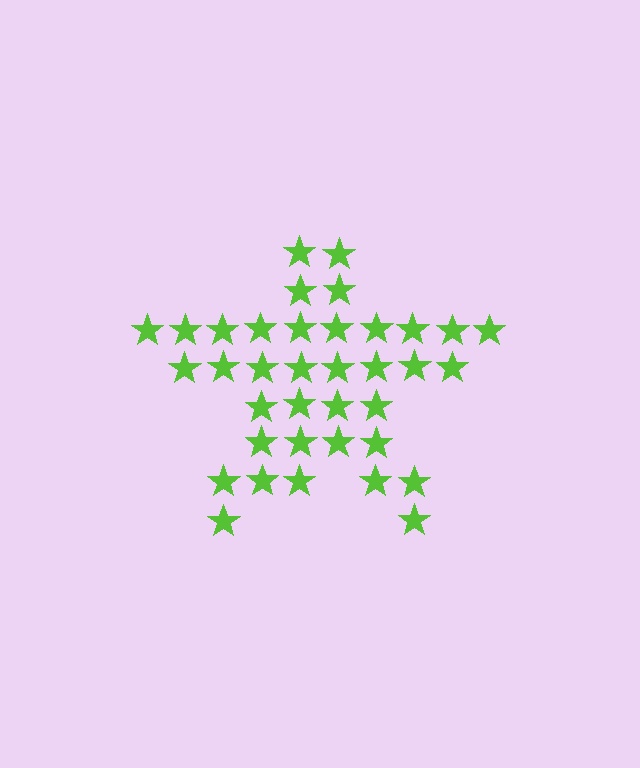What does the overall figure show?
The overall figure shows a star.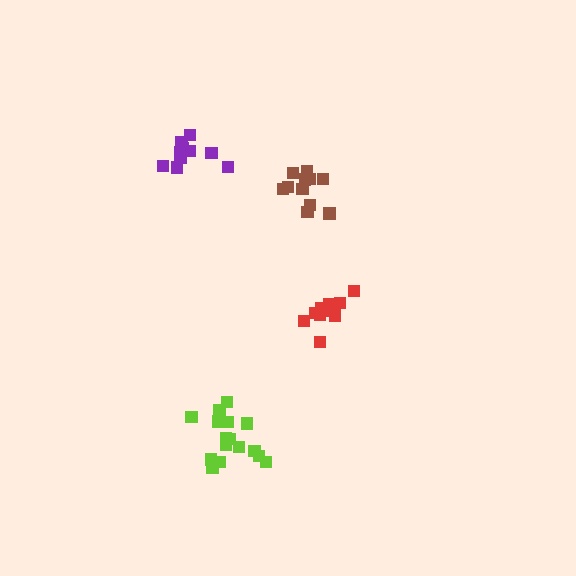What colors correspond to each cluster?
The clusters are colored: lime, purple, red, brown.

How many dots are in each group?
Group 1: 16 dots, Group 2: 11 dots, Group 3: 11 dots, Group 4: 11 dots (49 total).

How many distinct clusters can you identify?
There are 4 distinct clusters.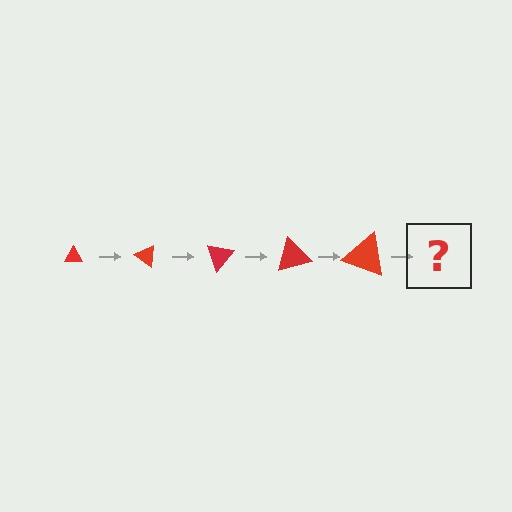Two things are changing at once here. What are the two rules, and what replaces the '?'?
The two rules are that the triangle grows larger each step and it rotates 35 degrees each step. The '?' should be a triangle, larger than the previous one and rotated 175 degrees from the start.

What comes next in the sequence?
The next element should be a triangle, larger than the previous one and rotated 175 degrees from the start.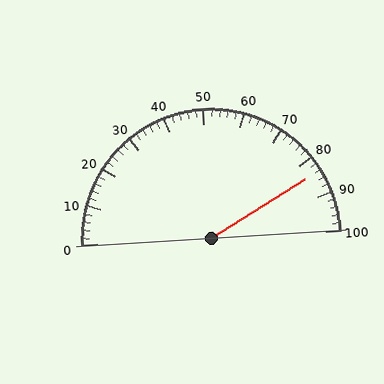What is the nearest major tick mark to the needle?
The nearest major tick mark is 80.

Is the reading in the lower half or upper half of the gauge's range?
The reading is in the upper half of the range (0 to 100).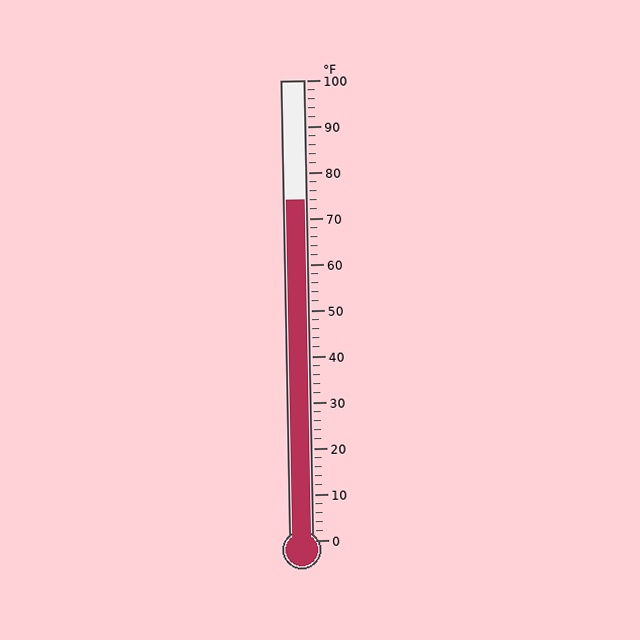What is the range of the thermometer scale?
The thermometer scale ranges from 0°F to 100°F.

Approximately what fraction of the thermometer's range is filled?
The thermometer is filled to approximately 75% of its range.